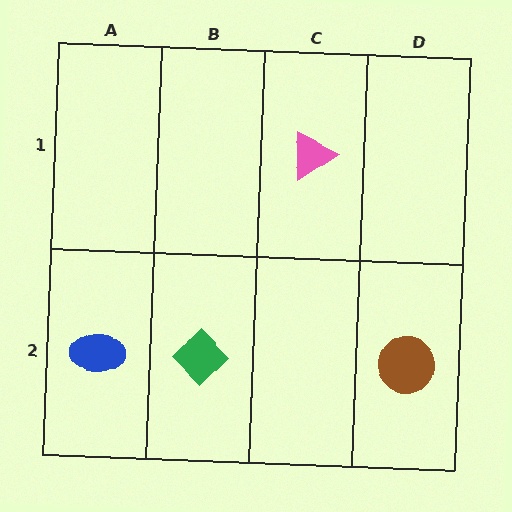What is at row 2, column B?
A green diamond.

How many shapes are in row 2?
3 shapes.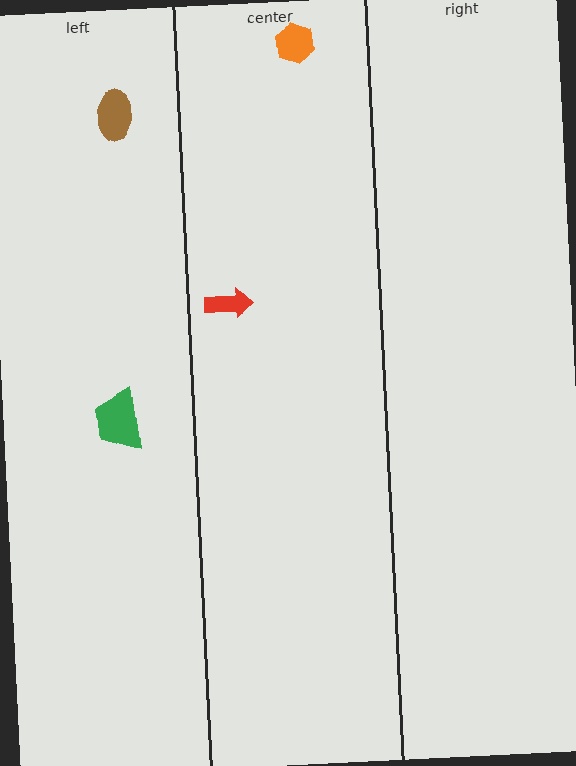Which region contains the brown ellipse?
The left region.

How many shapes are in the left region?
2.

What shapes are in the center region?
The red arrow, the orange hexagon.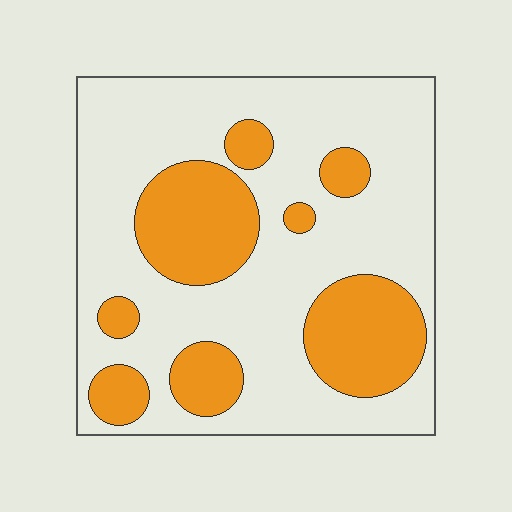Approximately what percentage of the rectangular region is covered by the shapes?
Approximately 30%.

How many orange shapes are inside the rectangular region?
8.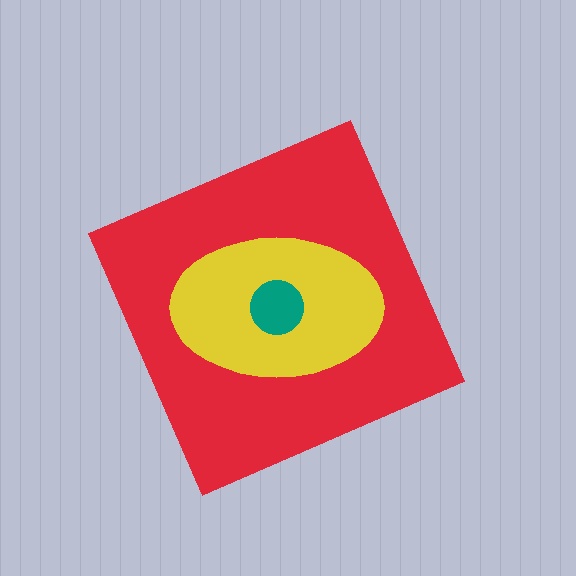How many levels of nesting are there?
3.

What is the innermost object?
The teal circle.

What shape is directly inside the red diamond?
The yellow ellipse.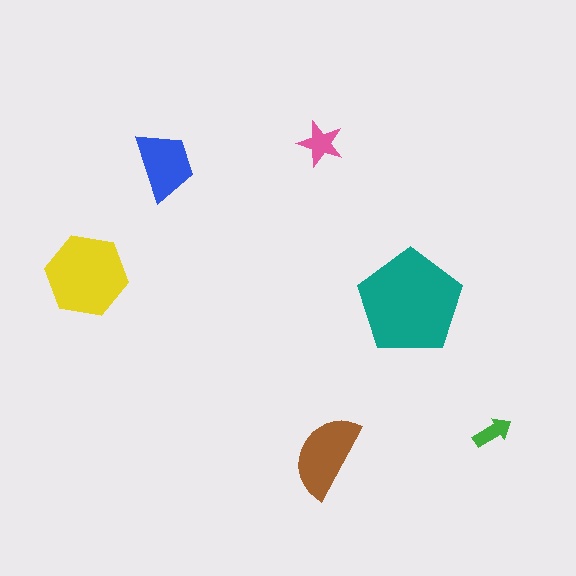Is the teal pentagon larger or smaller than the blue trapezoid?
Larger.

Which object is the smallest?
The green arrow.